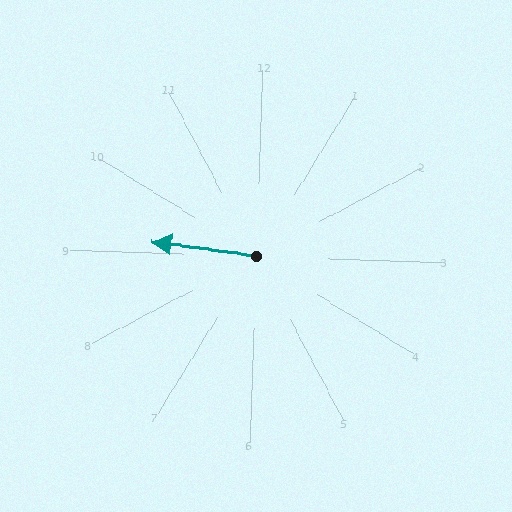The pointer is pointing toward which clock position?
Roughly 9 o'clock.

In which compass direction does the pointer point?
West.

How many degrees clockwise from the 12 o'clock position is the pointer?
Approximately 276 degrees.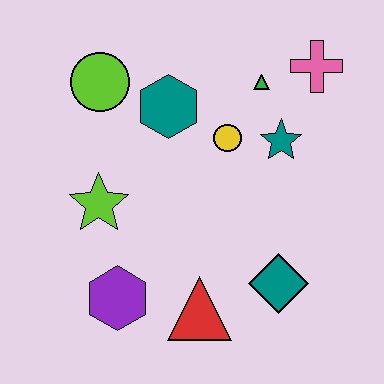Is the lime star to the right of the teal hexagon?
No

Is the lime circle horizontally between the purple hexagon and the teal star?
No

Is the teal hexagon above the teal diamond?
Yes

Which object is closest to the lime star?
The purple hexagon is closest to the lime star.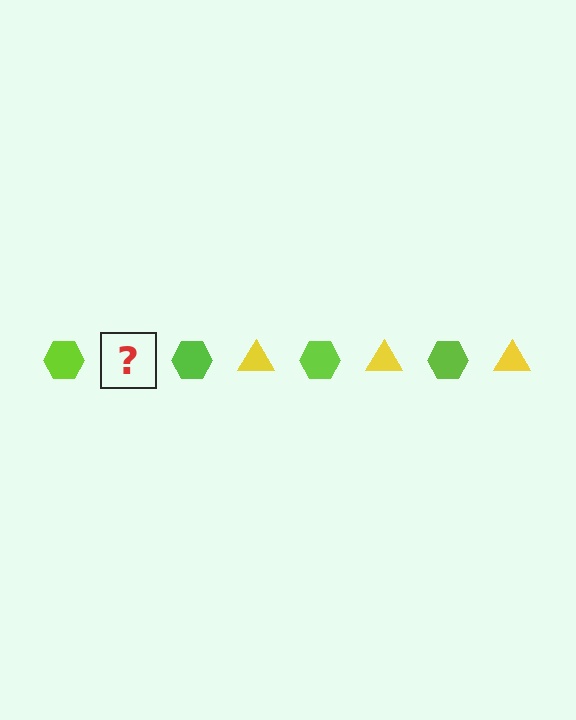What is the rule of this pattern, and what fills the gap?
The rule is that the pattern alternates between lime hexagon and yellow triangle. The gap should be filled with a yellow triangle.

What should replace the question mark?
The question mark should be replaced with a yellow triangle.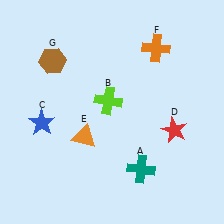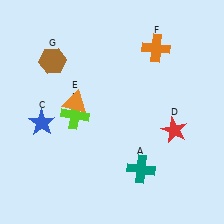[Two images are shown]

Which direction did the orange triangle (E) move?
The orange triangle (E) moved up.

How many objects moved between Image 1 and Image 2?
2 objects moved between the two images.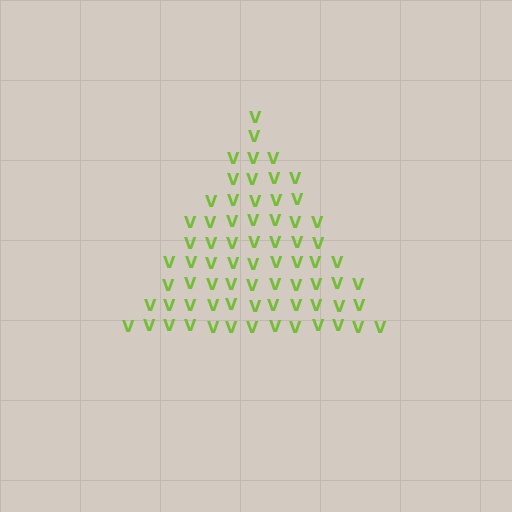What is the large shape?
The large shape is a triangle.